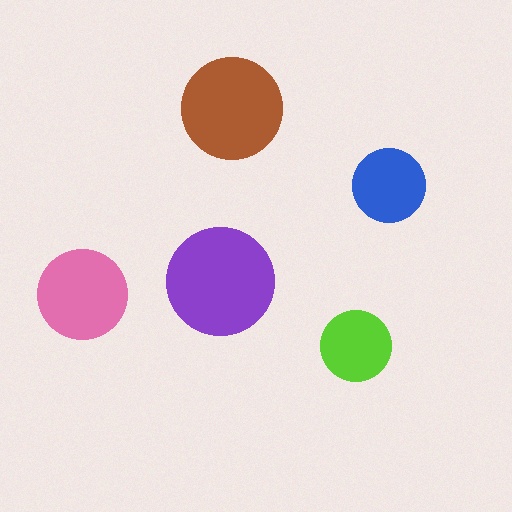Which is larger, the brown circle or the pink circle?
The brown one.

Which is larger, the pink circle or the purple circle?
The purple one.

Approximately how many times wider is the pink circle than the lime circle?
About 1.5 times wider.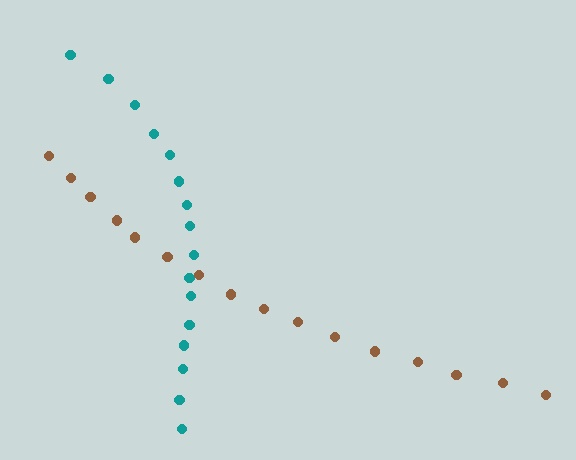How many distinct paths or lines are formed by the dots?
There are 2 distinct paths.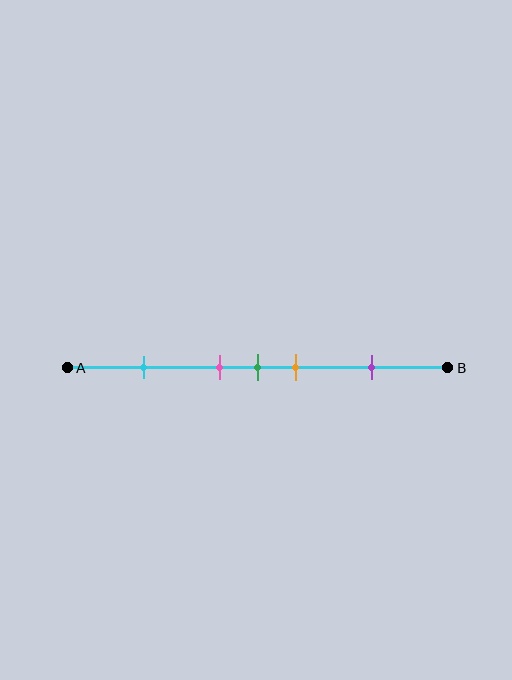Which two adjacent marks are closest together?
The pink and green marks are the closest adjacent pair.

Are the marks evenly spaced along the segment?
No, the marks are not evenly spaced.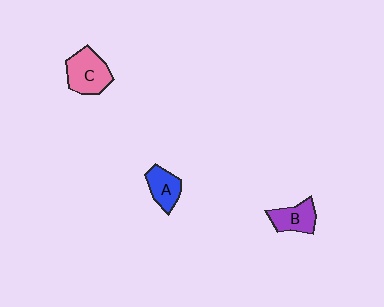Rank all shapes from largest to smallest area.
From largest to smallest: C (pink), B (purple), A (blue).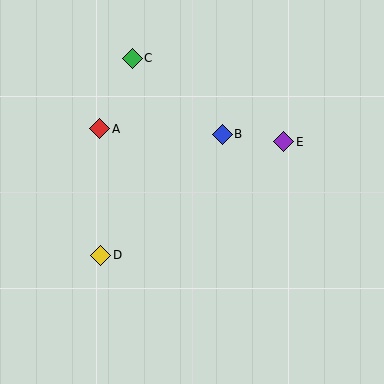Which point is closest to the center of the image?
Point B at (222, 134) is closest to the center.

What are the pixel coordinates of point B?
Point B is at (222, 134).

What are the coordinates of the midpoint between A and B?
The midpoint between A and B is at (161, 132).